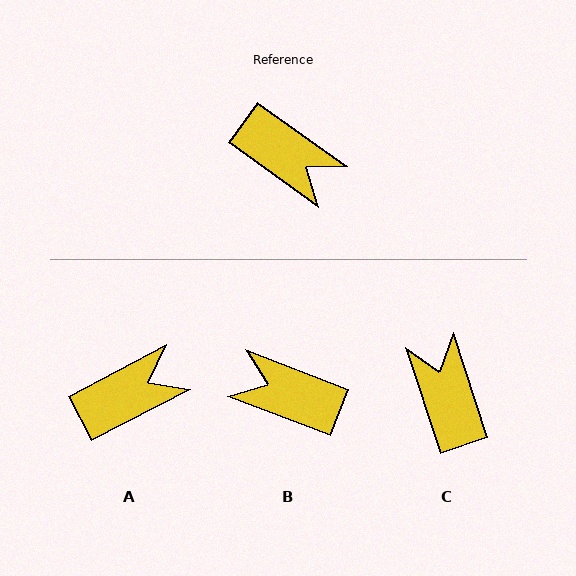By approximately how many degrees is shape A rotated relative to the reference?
Approximately 63 degrees counter-clockwise.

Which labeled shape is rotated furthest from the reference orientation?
B, about 165 degrees away.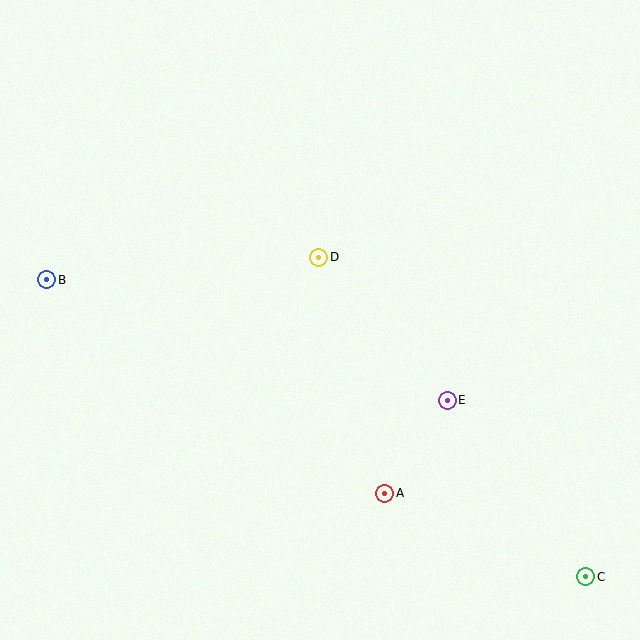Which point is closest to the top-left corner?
Point B is closest to the top-left corner.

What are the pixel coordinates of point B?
Point B is at (47, 280).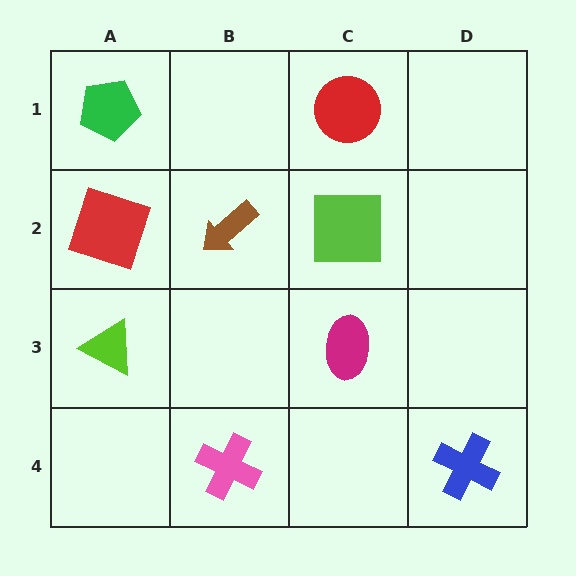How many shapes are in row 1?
2 shapes.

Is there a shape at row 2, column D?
No, that cell is empty.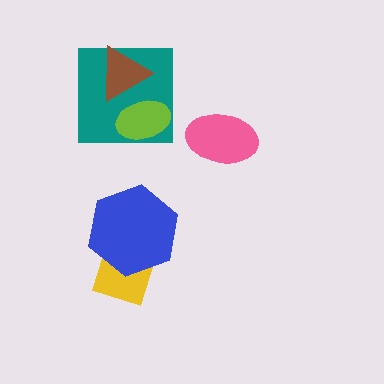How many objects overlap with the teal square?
2 objects overlap with the teal square.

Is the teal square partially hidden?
Yes, it is partially covered by another shape.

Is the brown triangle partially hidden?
Yes, it is partially covered by another shape.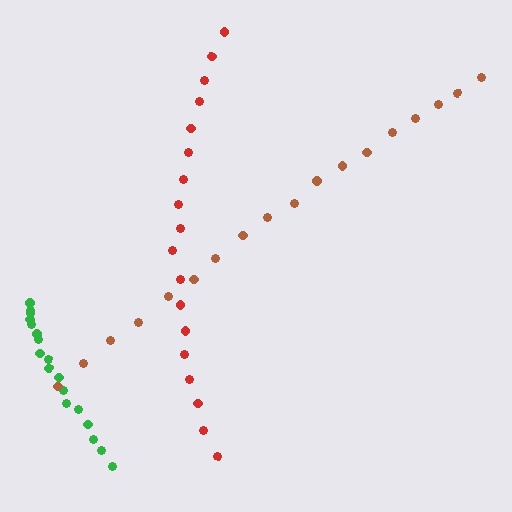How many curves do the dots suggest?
There are 3 distinct paths.